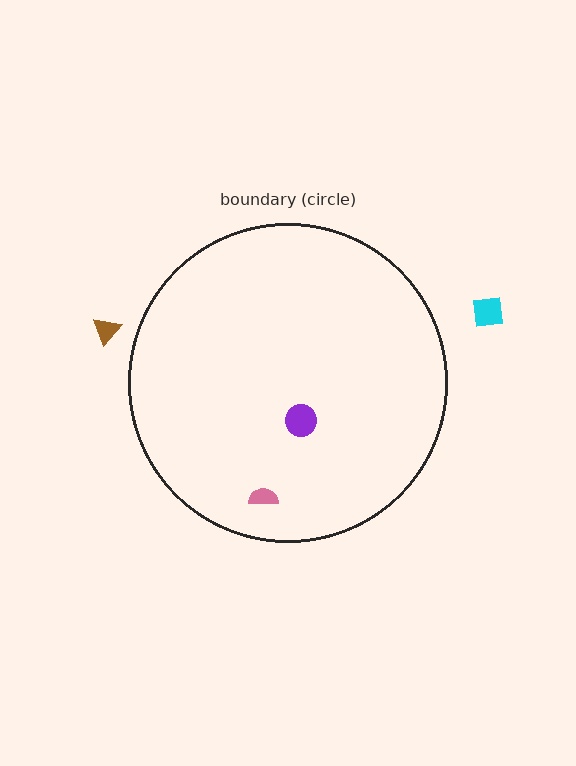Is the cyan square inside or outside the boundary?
Outside.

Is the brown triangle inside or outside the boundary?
Outside.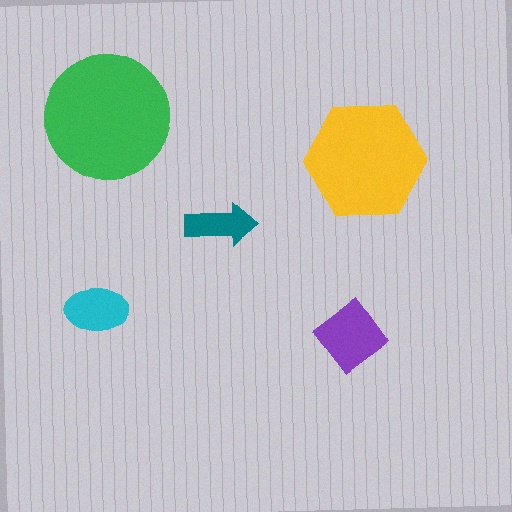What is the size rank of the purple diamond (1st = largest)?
3rd.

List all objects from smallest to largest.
The teal arrow, the cyan ellipse, the purple diamond, the yellow hexagon, the green circle.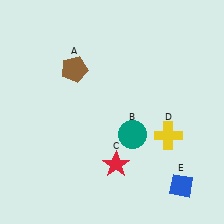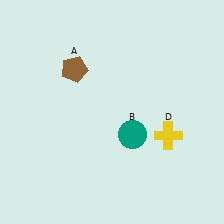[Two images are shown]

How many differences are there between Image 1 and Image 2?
There are 2 differences between the two images.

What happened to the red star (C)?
The red star (C) was removed in Image 2. It was in the bottom-right area of Image 1.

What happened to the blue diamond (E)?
The blue diamond (E) was removed in Image 2. It was in the bottom-right area of Image 1.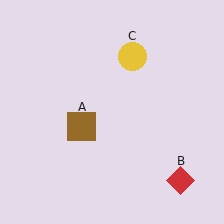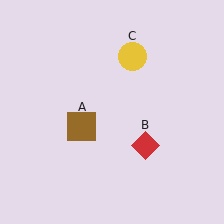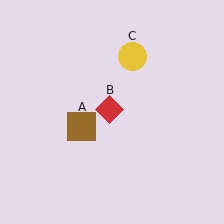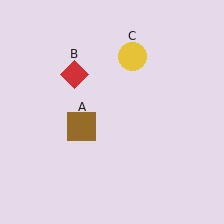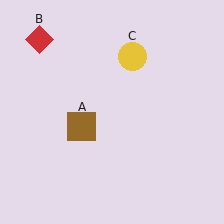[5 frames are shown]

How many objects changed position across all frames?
1 object changed position: red diamond (object B).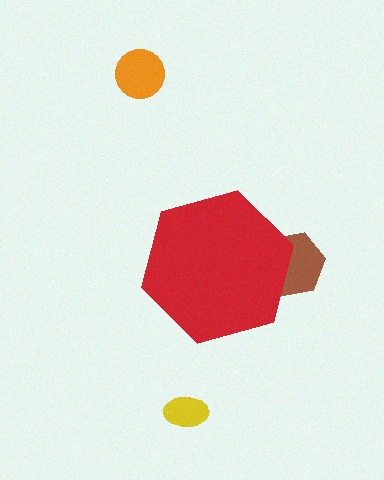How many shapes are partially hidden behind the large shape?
1 shape is partially hidden.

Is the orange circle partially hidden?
No, the orange circle is fully visible.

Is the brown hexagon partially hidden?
Yes, the brown hexagon is partially hidden behind the red hexagon.